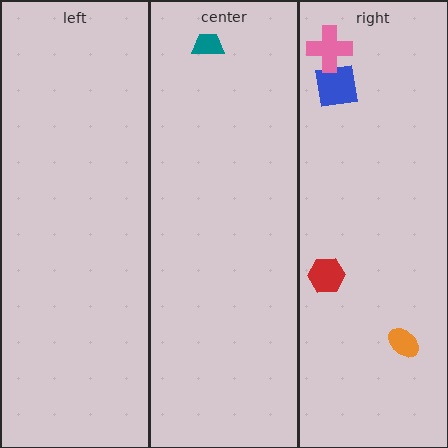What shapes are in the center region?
The teal trapezoid.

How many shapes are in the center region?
1.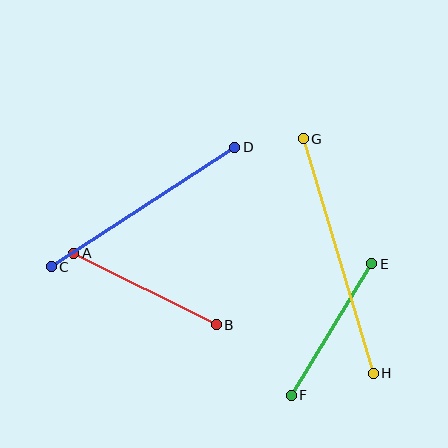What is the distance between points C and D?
The distance is approximately 219 pixels.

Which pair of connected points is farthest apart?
Points G and H are farthest apart.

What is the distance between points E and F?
The distance is approximately 154 pixels.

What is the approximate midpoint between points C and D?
The midpoint is at approximately (143, 207) pixels.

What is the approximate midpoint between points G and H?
The midpoint is at approximately (338, 256) pixels.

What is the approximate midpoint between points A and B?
The midpoint is at approximately (145, 289) pixels.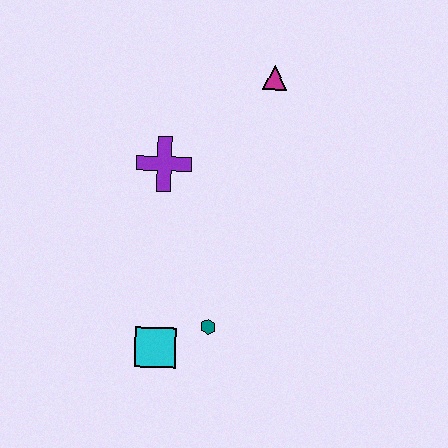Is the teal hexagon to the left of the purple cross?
No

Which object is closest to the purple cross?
The magenta triangle is closest to the purple cross.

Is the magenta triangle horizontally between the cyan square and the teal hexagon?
No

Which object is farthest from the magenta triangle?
The cyan square is farthest from the magenta triangle.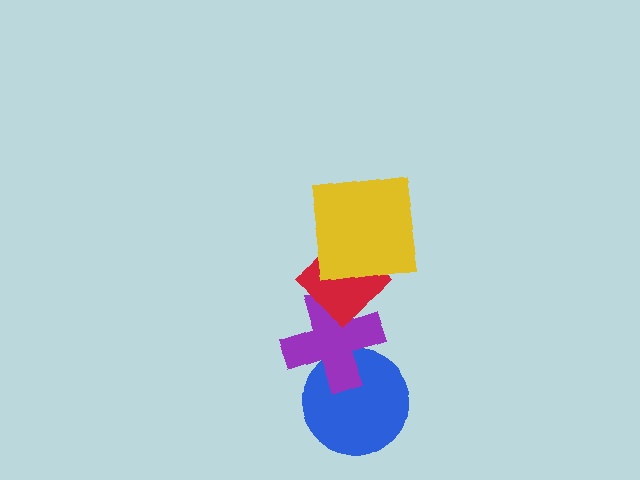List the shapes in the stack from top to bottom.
From top to bottom: the yellow square, the red diamond, the purple cross, the blue circle.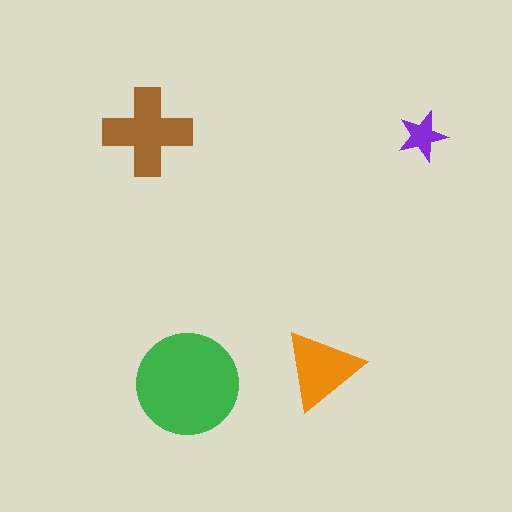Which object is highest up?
The brown cross is topmost.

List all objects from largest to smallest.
The green circle, the brown cross, the orange triangle, the purple star.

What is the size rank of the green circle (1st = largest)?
1st.